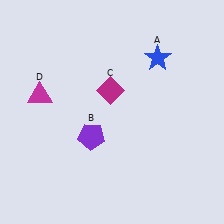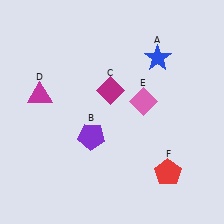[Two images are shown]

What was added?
A pink diamond (E), a red pentagon (F) were added in Image 2.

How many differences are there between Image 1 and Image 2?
There are 2 differences between the two images.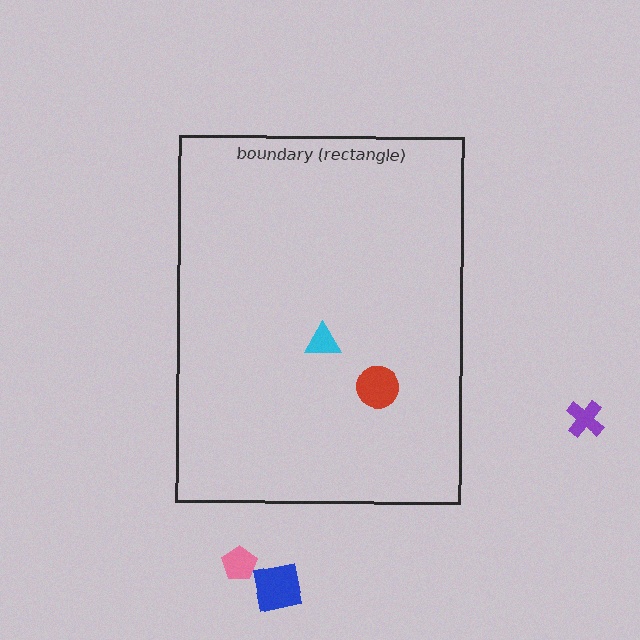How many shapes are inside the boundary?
2 inside, 3 outside.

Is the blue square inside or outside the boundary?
Outside.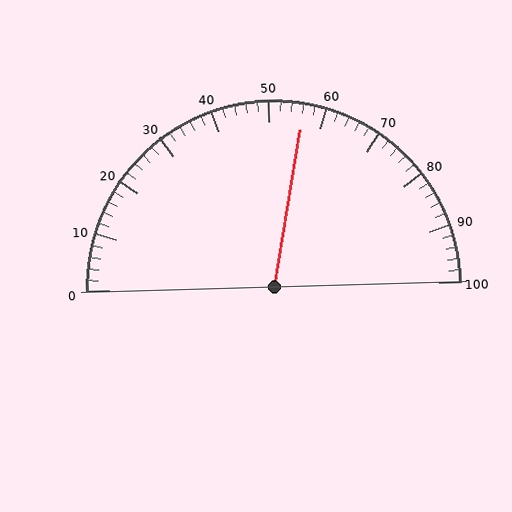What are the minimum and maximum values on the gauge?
The gauge ranges from 0 to 100.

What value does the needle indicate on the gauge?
The needle indicates approximately 56.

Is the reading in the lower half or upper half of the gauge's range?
The reading is in the upper half of the range (0 to 100).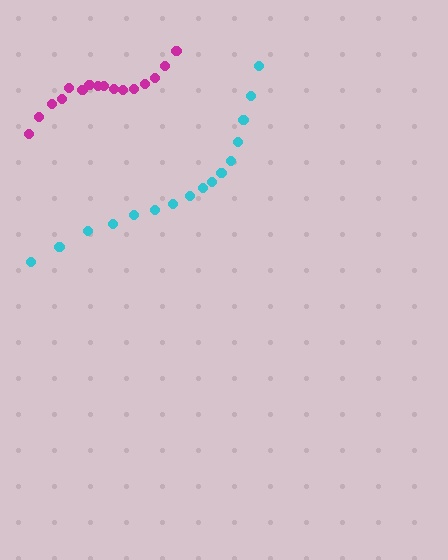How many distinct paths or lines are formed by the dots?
There are 2 distinct paths.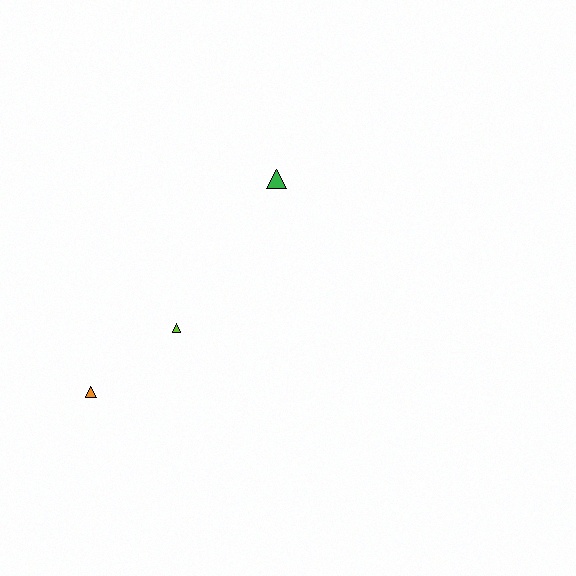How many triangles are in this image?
There are 3 triangles.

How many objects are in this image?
There are 3 objects.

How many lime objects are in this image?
There is 1 lime object.